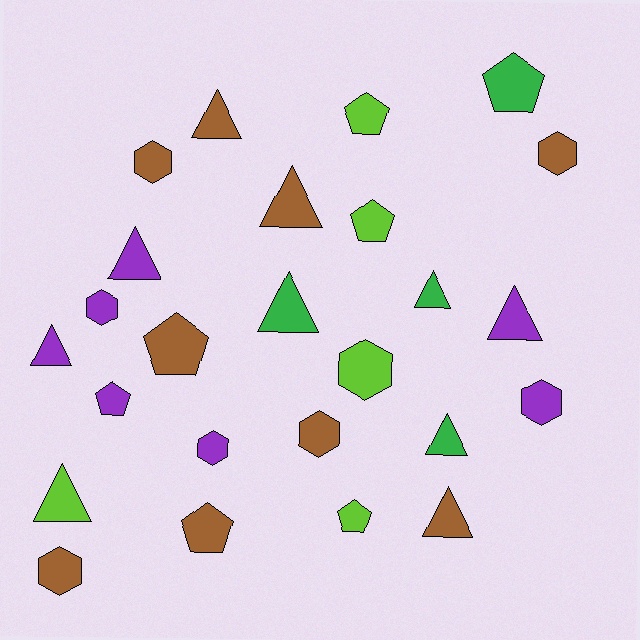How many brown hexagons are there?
There are 4 brown hexagons.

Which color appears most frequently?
Brown, with 9 objects.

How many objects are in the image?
There are 25 objects.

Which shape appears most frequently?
Triangle, with 10 objects.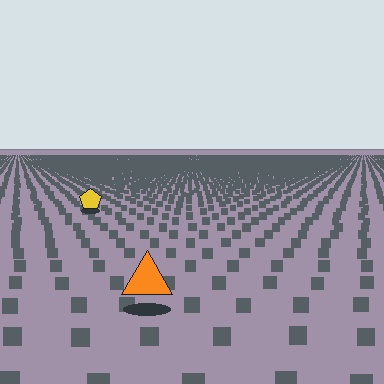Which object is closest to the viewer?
The orange triangle is closest. The texture marks near it are larger and more spread out.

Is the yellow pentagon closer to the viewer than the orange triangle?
No. The orange triangle is closer — you can tell from the texture gradient: the ground texture is coarser near it.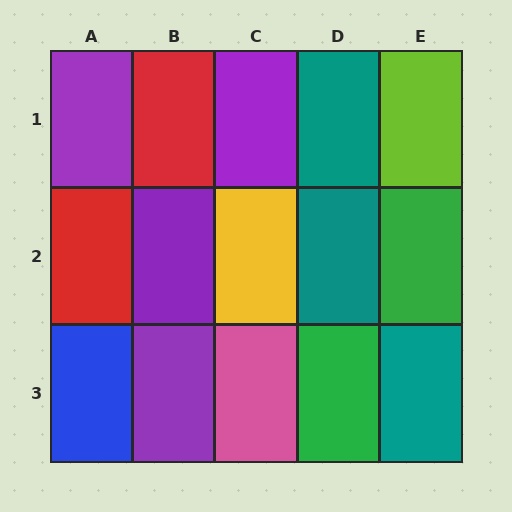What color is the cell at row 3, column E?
Teal.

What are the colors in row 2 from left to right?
Red, purple, yellow, teal, green.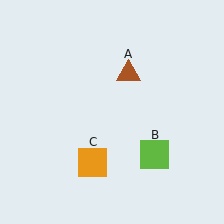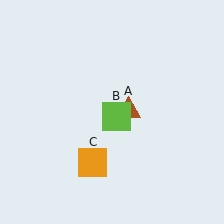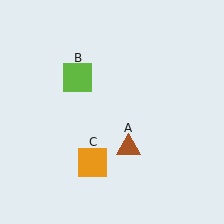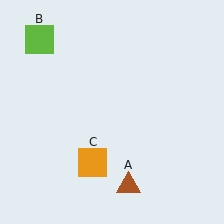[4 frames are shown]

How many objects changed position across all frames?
2 objects changed position: brown triangle (object A), lime square (object B).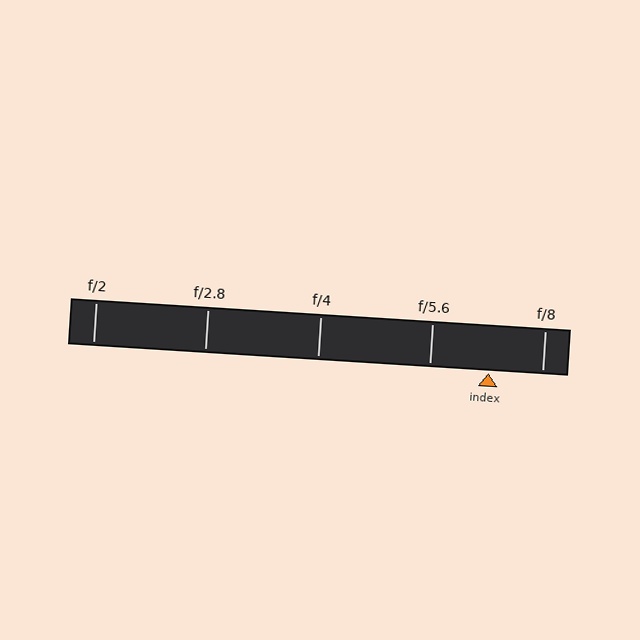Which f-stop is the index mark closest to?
The index mark is closest to f/8.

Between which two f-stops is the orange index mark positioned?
The index mark is between f/5.6 and f/8.